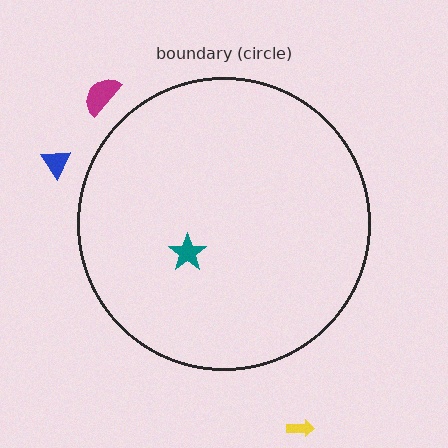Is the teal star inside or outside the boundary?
Inside.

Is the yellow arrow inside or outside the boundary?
Outside.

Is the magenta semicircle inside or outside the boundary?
Outside.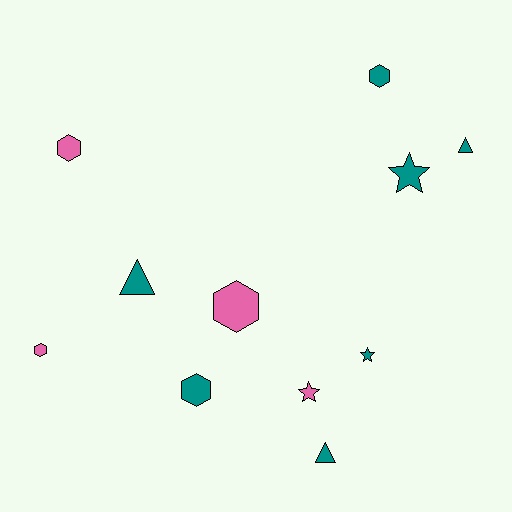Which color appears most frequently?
Teal, with 7 objects.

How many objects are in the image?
There are 11 objects.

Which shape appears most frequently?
Hexagon, with 5 objects.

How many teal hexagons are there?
There are 2 teal hexagons.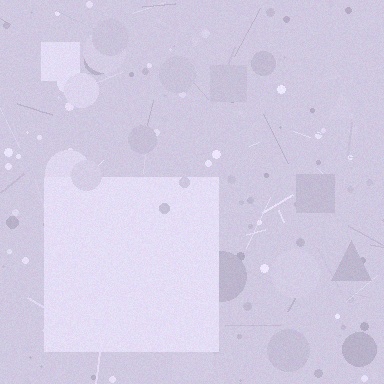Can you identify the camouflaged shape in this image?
The camouflaged shape is a square.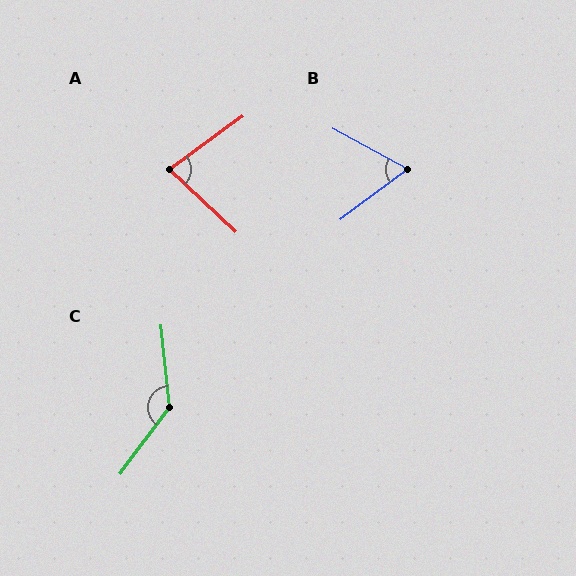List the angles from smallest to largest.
B (65°), A (79°), C (137°).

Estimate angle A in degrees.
Approximately 79 degrees.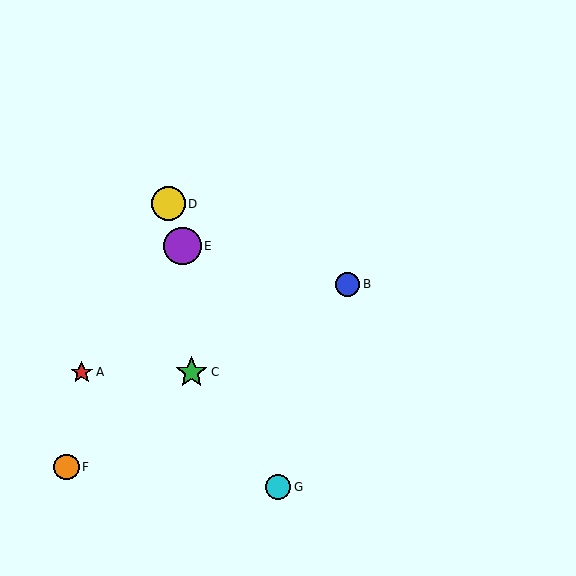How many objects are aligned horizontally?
2 objects (A, C) are aligned horizontally.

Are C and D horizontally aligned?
No, C is at y≈372 and D is at y≈204.